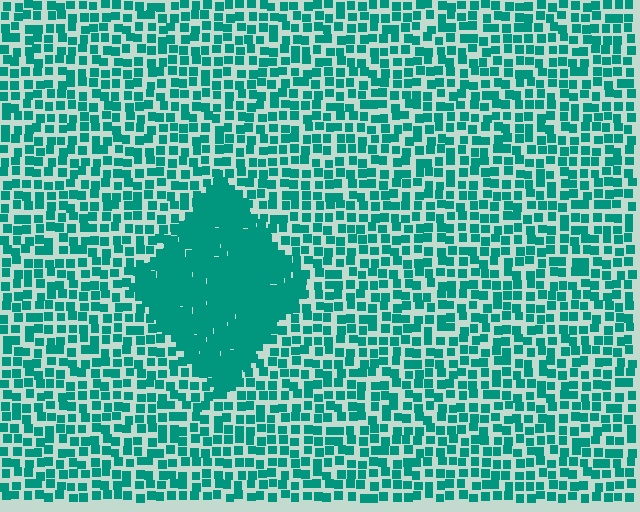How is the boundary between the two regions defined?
The boundary is defined by a change in element density (approximately 2.5x ratio). All elements are the same color, size, and shape.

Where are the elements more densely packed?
The elements are more densely packed inside the diamond boundary.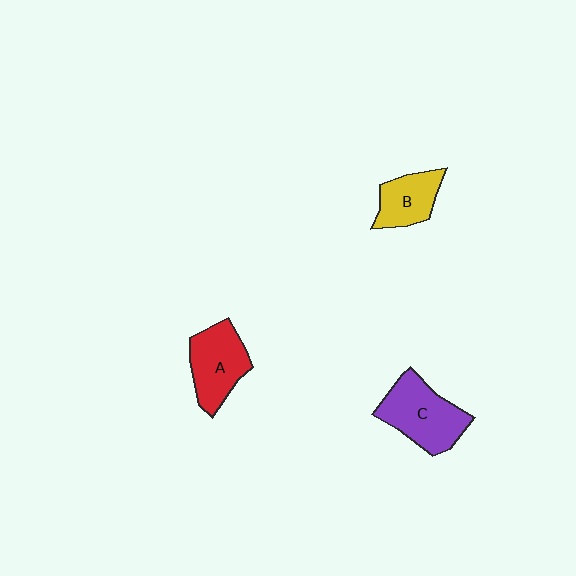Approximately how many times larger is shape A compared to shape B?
Approximately 1.3 times.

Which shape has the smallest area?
Shape B (yellow).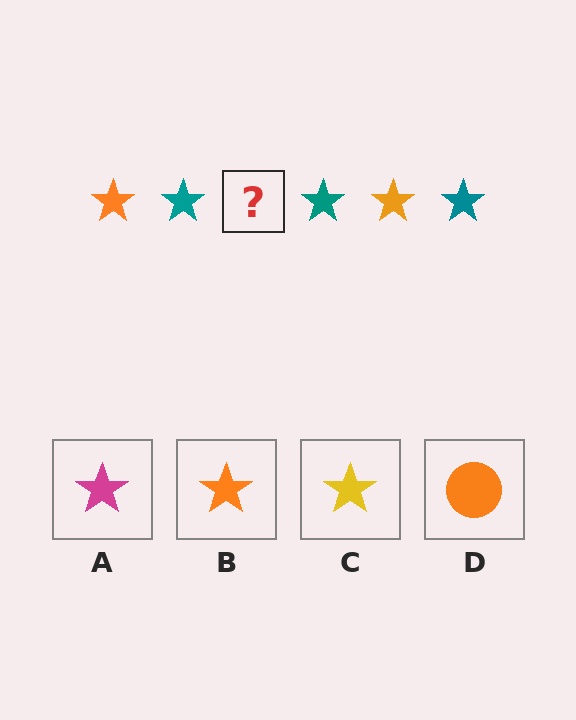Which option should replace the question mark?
Option B.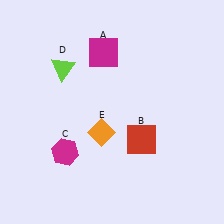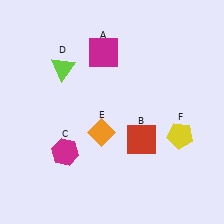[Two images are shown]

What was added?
A yellow pentagon (F) was added in Image 2.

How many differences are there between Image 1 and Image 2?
There is 1 difference between the two images.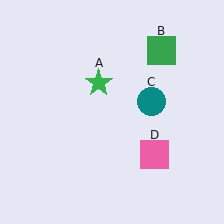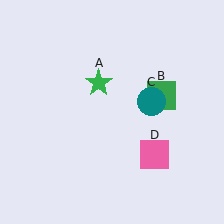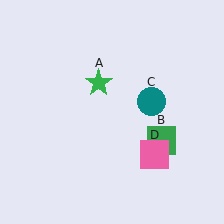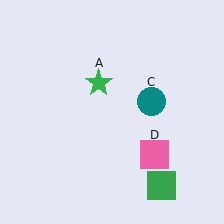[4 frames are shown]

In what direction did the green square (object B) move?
The green square (object B) moved down.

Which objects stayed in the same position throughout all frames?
Green star (object A) and teal circle (object C) and pink square (object D) remained stationary.